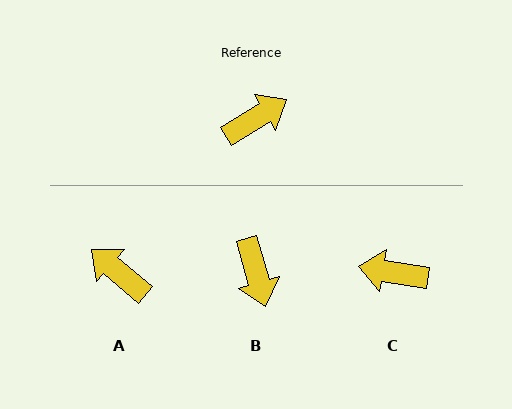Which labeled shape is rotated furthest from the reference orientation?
C, about 140 degrees away.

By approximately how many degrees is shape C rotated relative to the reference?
Approximately 140 degrees counter-clockwise.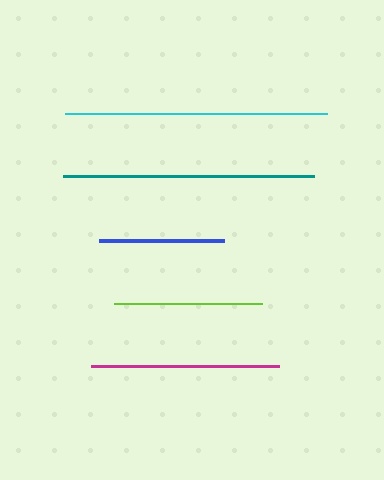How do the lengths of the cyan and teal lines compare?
The cyan and teal lines are approximately the same length.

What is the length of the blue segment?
The blue segment is approximately 125 pixels long.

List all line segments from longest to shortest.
From longest to shortest: cyan, teal, magenta, lime, blue.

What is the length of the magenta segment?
The magenta segment is approximately 188 pixels long.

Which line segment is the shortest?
The blue line is the shortest at approximately 125 pixels.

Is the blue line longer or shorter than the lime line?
The lime line is longer than the blue line.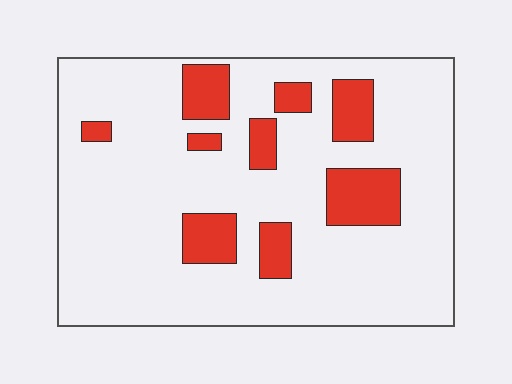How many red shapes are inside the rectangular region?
9.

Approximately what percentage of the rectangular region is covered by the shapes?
Approximately 15%.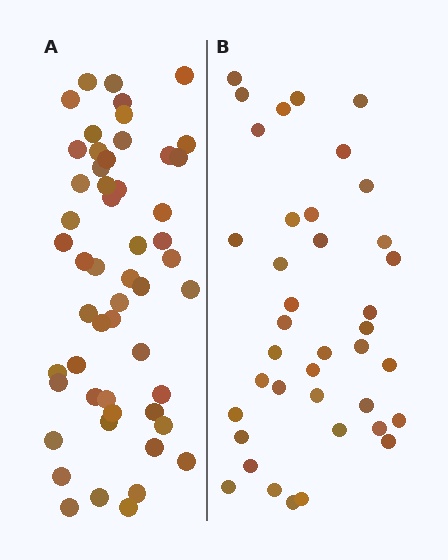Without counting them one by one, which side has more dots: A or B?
Region A (the left region) has more dots.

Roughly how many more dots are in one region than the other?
Region A has approximately 15 more dots than region B.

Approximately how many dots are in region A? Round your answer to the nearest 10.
About 50 dots. (The exact count is 53, which rounds to 50.)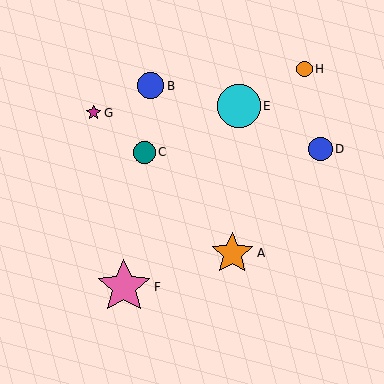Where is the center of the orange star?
The center of the orange star is at (232, 253).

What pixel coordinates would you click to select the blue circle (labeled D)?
Click at (321, 149) to select the blue circle D.